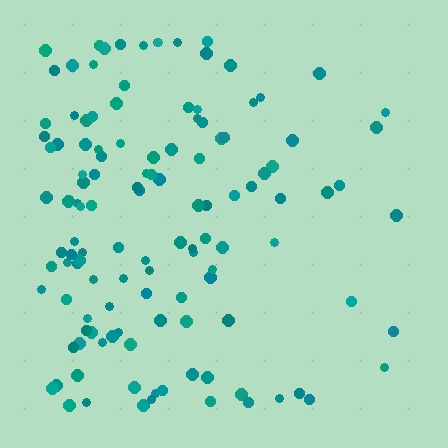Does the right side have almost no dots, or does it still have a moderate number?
Still a moderate number, just noticeably fewer than the left.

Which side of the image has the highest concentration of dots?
The left.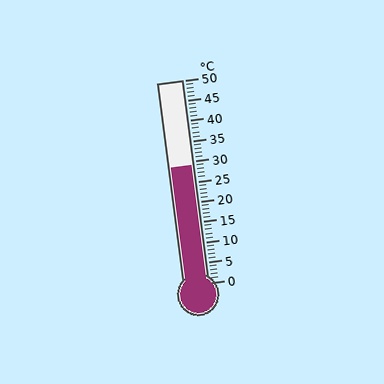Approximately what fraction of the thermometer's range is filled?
The thermometer is filled to approximately 60% of its range.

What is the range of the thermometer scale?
The thermometer scale ranges from 0°C to 50°C.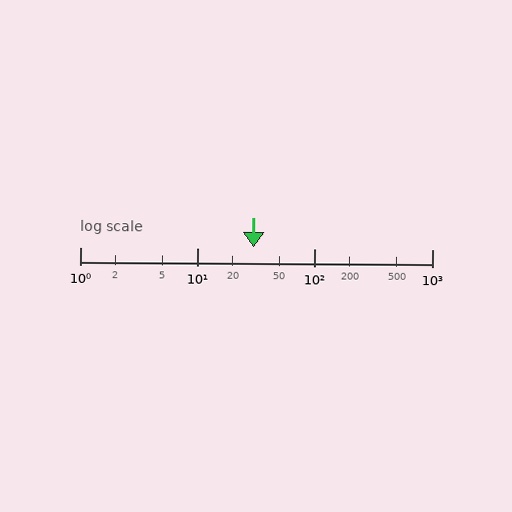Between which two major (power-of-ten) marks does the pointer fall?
The pointer is between 10 and 100.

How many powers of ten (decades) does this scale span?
The scale spans 3 decades, from 1 to 1000.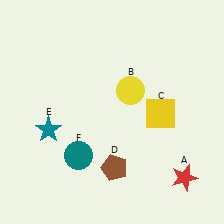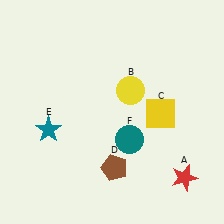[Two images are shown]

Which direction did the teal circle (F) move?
The teal circle (F) moved right.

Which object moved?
The teal circle (F) moved right.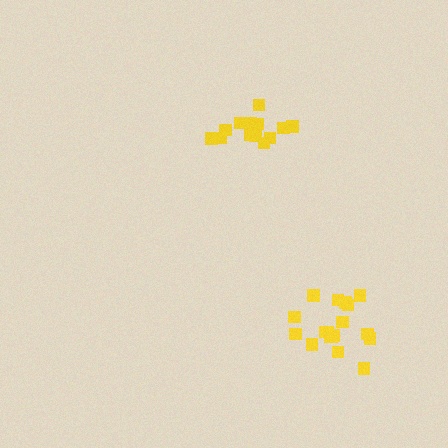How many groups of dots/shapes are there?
There are 2 groups.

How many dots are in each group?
Group 1: 17 dots, Group 2: 18 dots (35 total).